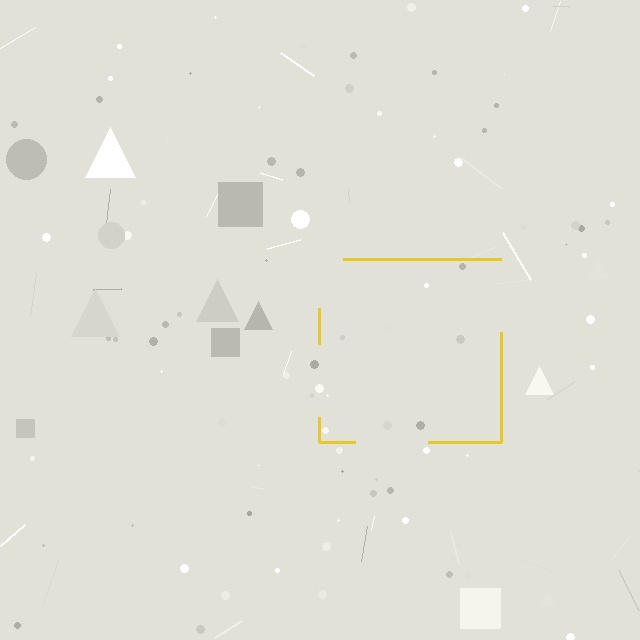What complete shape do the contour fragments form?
The contour fragments form a square.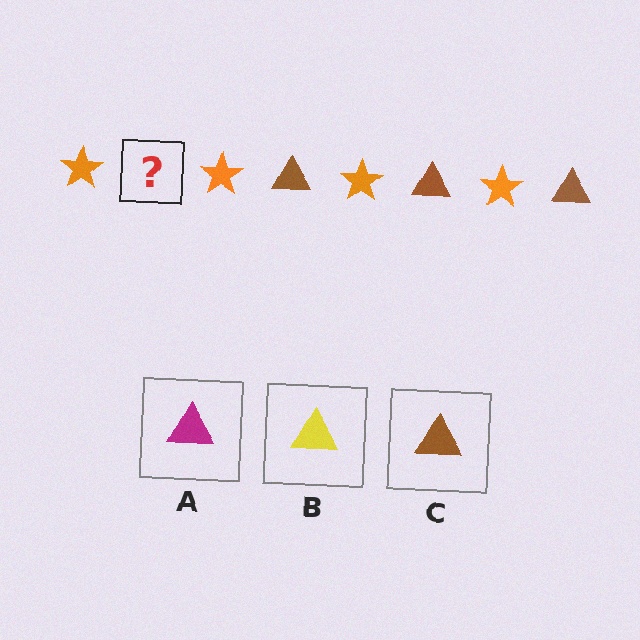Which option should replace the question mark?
Option C.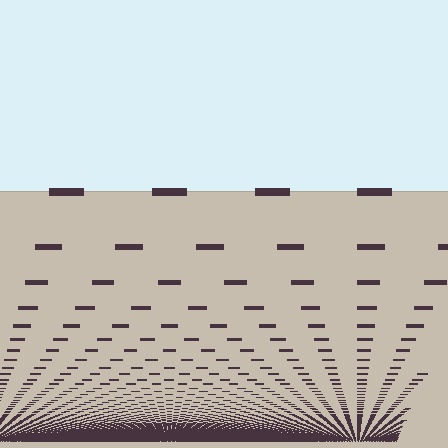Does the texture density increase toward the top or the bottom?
Density increases toward the bottom.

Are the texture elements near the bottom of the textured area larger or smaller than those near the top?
Smaller. The gradient is inverted — elements near the bottom are smaller and denser.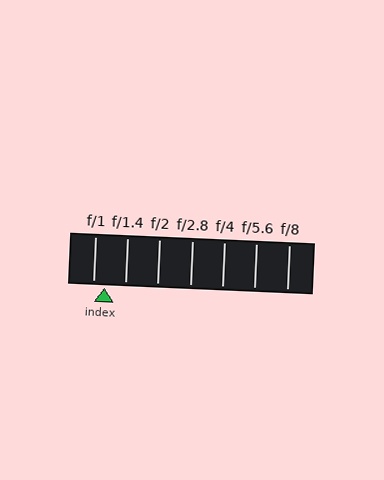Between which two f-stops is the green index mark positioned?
The index mark is between f/1 and f/1.4.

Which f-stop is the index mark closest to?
The index mark is closest to f/1.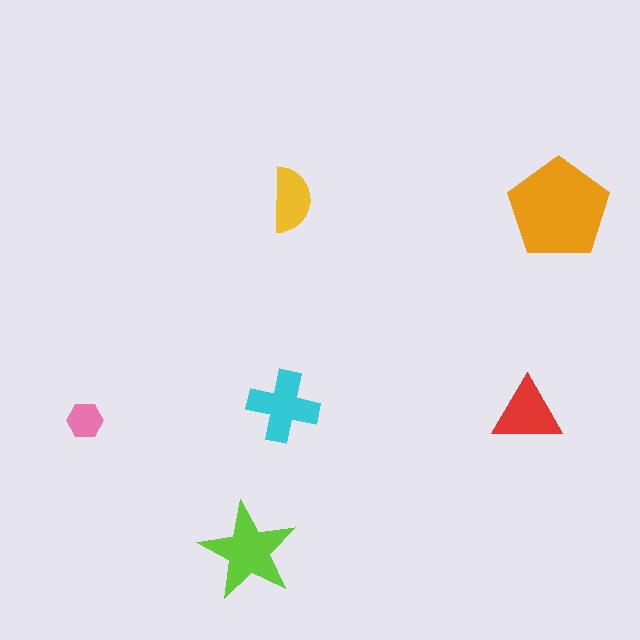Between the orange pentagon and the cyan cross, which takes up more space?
The orange pentagon.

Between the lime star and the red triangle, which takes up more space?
The lime star.